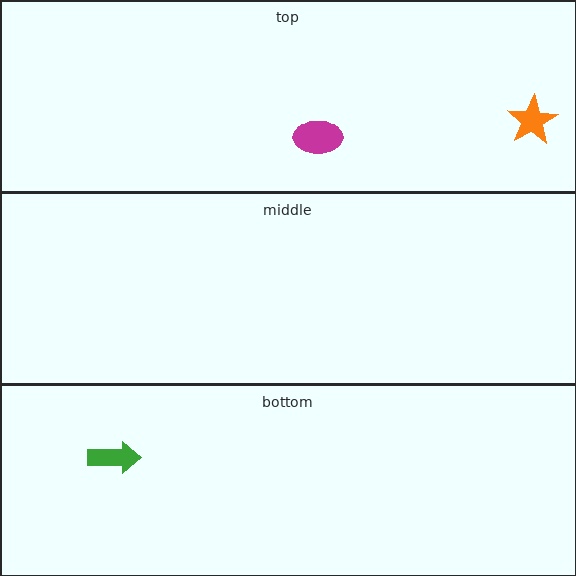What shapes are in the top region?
The magenta ellipse, the orange star.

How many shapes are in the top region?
2.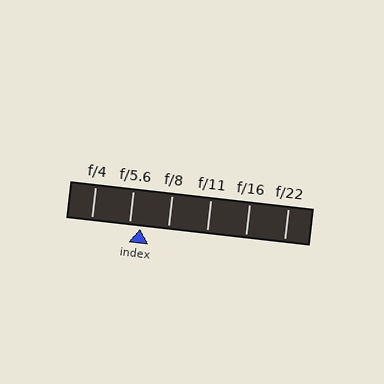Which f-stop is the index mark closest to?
The index mark is closest to f/5.6.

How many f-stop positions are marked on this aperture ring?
There are 6 f-stop positions marked.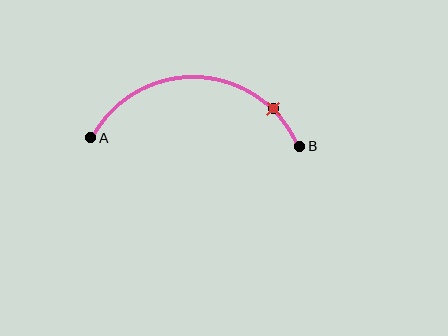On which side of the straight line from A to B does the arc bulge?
The arc bulges above the straight line connecting A and B.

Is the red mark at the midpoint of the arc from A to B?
No. The red mark lies on the arc but is closer to endpoint B. The arc midpoint would be at the point on the curve equidistant along the arc from both A and B.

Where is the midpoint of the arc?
The arc midpoint is the point on the curve farthest from the straight line joining A and B. It sits above that line.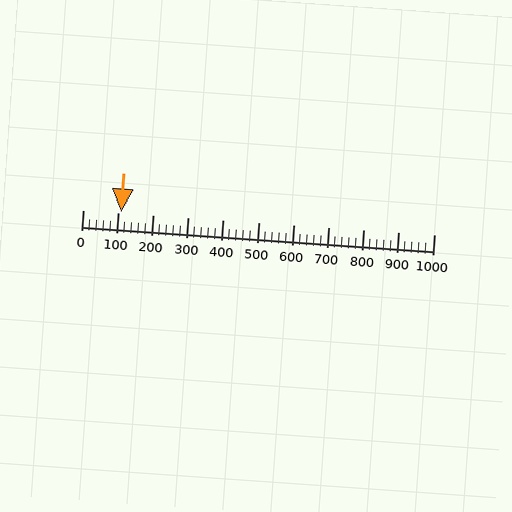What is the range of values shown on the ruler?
The ruler shows values from 0 to 1000.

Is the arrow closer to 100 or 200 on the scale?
The arrow is closer to 100.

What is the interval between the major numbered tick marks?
The major tick marks are spaced 100 units apart.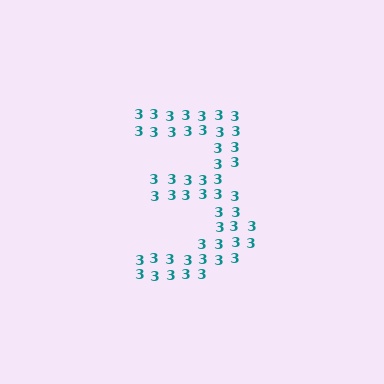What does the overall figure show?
The overall figure shows the digit 3.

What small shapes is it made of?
It is made of small digit 3's.